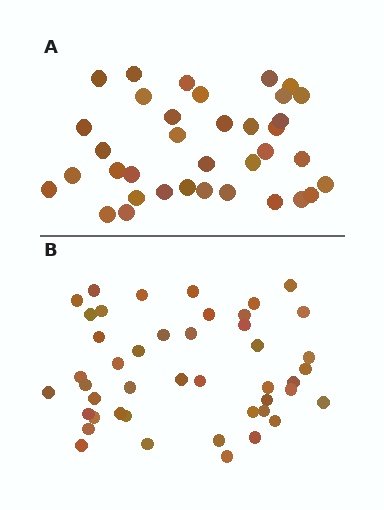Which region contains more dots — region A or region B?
Region B (the bottom region) has more dots.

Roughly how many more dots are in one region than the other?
Region B has roughly 8 or so more dots than region A.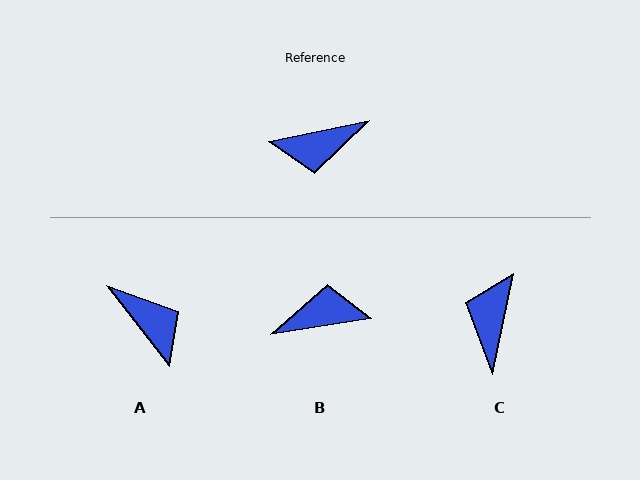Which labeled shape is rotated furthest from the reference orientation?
B, about 177 degrees away.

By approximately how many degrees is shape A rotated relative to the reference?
Approximately 116 degrees counter-clockwise.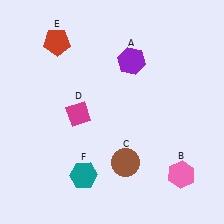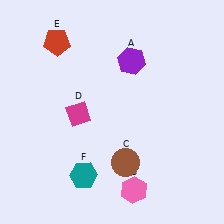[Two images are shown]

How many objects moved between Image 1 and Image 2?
1 object moved between the two images.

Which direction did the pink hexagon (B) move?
The pink hexagon (B) moved left.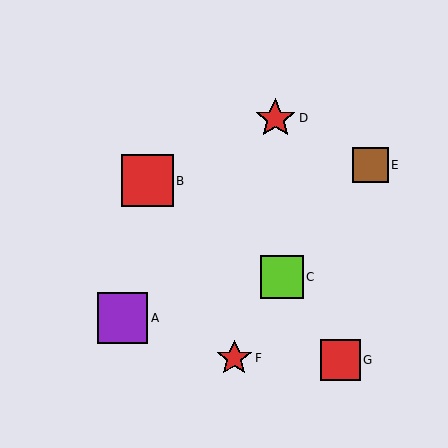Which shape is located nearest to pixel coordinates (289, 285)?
The lime square (labeled C) at (282, 277) is nearest to that location.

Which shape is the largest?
The red square (labeled B) is the largest.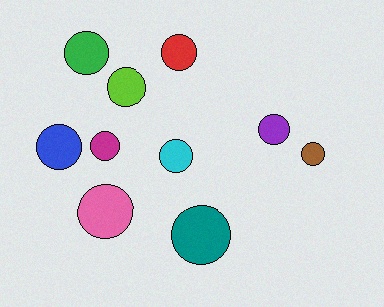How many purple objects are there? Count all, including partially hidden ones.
There is 1 purple object.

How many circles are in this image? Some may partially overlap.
There are 10 circles.